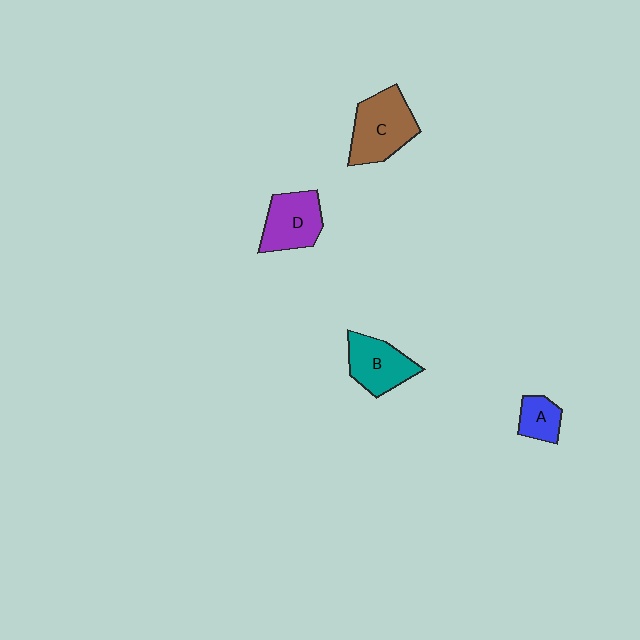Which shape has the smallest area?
Shape A (blue).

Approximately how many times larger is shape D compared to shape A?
Approximately 1.9 times.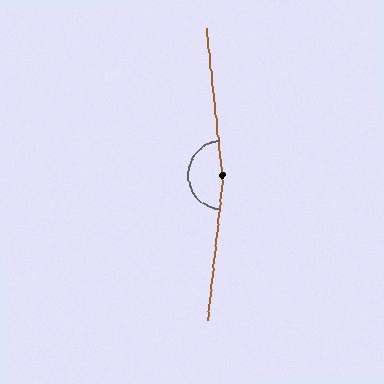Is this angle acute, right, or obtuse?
It is obtuse.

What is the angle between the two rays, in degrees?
Approximately 168 degrees.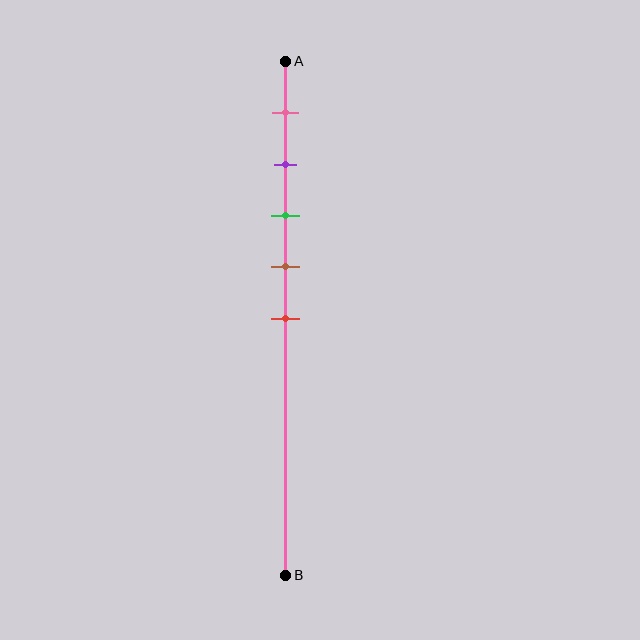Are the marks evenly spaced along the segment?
Yes, the marks are approximately evenly spaced.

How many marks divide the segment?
There are 5 marks dividing the segment.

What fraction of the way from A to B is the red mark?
The red mark is approximately 50% (0.5) of the way from A to B.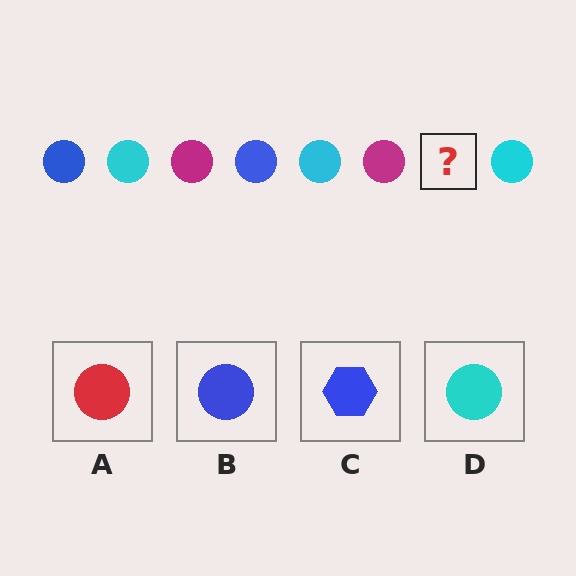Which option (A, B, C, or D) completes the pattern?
B.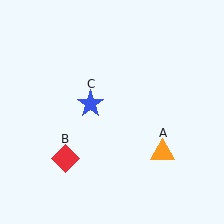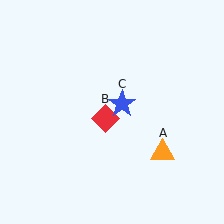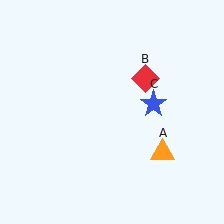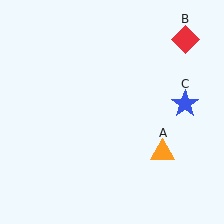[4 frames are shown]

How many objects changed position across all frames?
2 objects changed position: red diamond (object B), blue star (object C).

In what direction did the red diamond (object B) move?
The red diamond (object B) moved up and to the right.